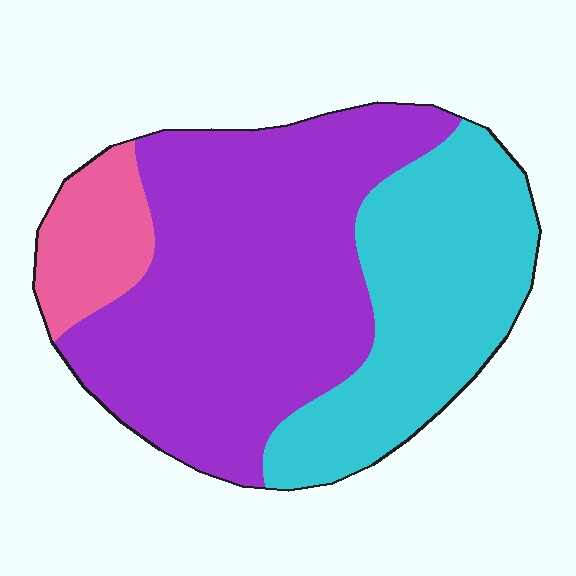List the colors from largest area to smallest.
From largest to smallest: purple, cyan, pink.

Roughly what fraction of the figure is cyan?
Cyan covers around 35% of the figure.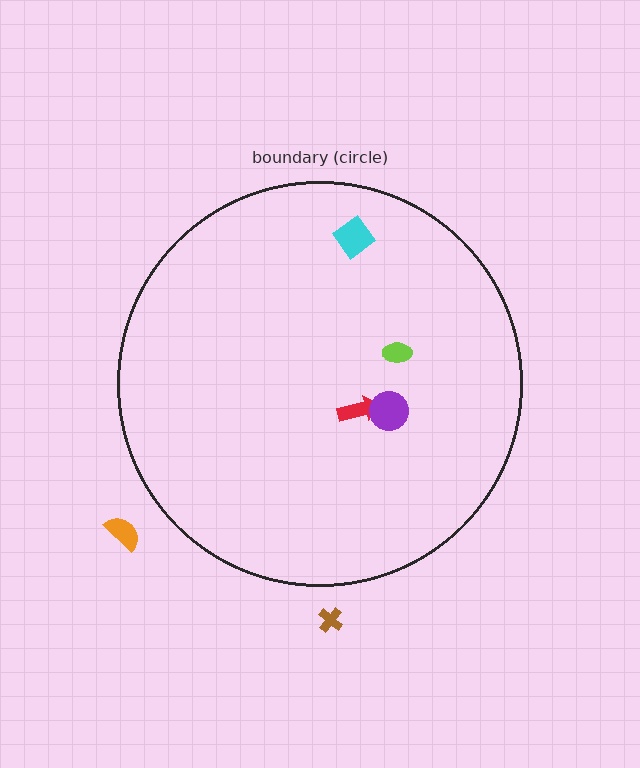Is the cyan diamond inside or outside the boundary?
Inside.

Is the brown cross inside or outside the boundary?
Outside.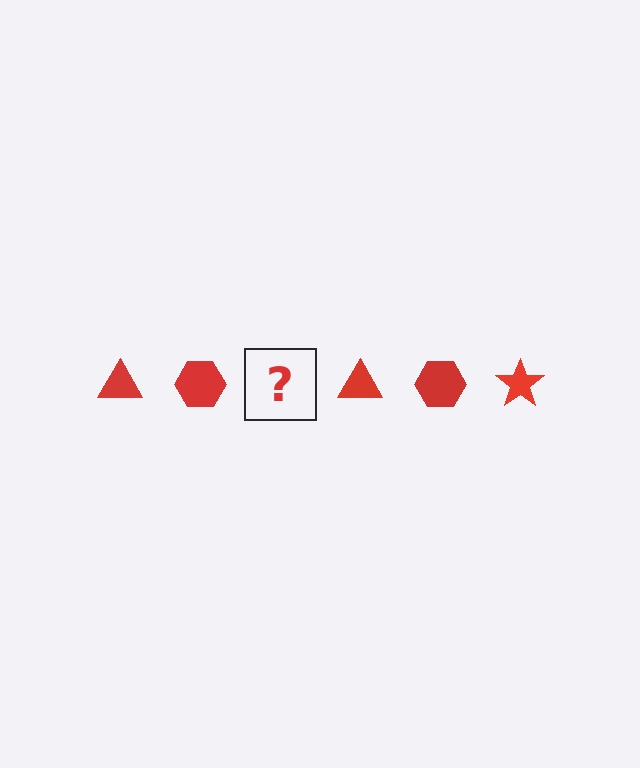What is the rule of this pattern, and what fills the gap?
The rule is that the pattern cycles through triangle, hexagon, star shapes in red. The gap should be filled with a red star.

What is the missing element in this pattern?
The missing element is a red star.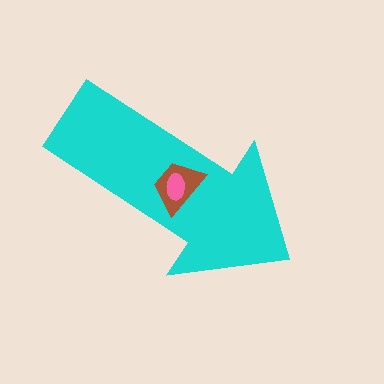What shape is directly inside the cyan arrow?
The brown trapezoid.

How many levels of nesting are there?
3.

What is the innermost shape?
The pink ellipse.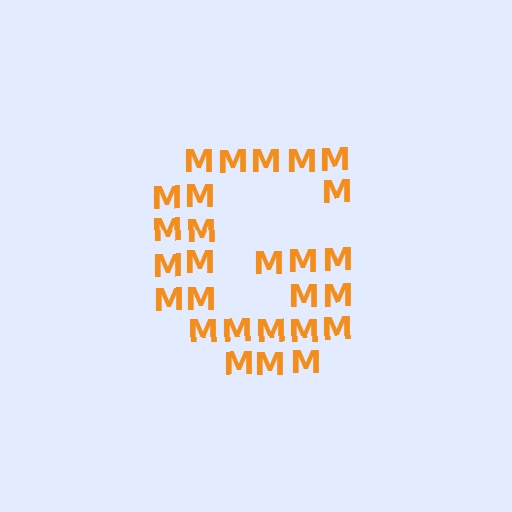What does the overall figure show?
The overall figure shows the letter G.